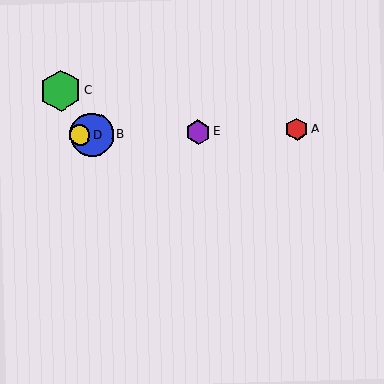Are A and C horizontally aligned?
No, A is at y≈129 and C is at y≈91.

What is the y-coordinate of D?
Object D is at y≈135.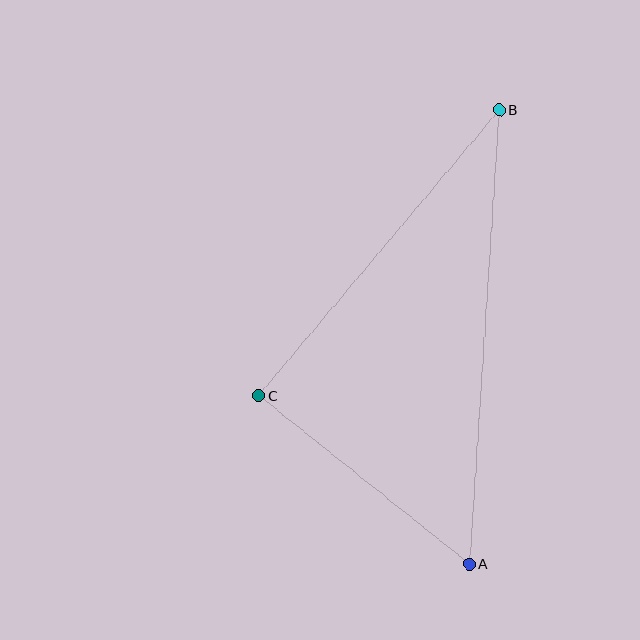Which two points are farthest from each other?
Points A and B are farthest from each other.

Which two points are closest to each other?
Points A and C are closest to each other.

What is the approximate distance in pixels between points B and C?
The distance between B and C is approximately 373 pixels.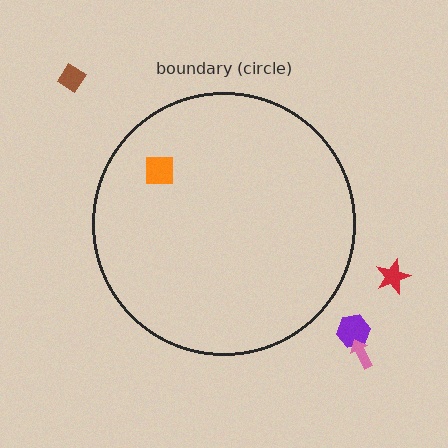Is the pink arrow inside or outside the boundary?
Outside.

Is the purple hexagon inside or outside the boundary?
Outside.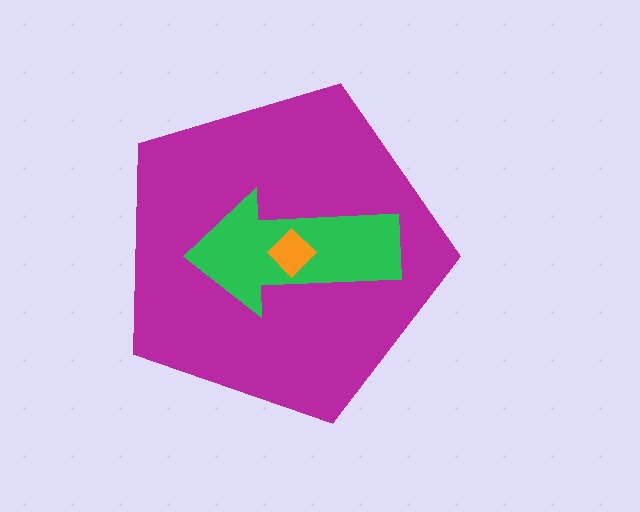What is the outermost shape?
The magenta pentagon.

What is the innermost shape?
The orange diamond.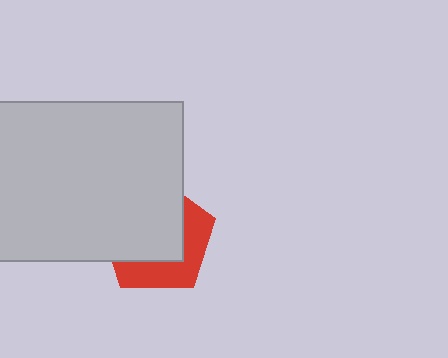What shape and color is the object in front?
The object in front is a light gray rectangle.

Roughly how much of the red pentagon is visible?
A small part of it is visible (roughly 40%).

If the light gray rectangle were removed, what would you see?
You would see the complete red pentagon.